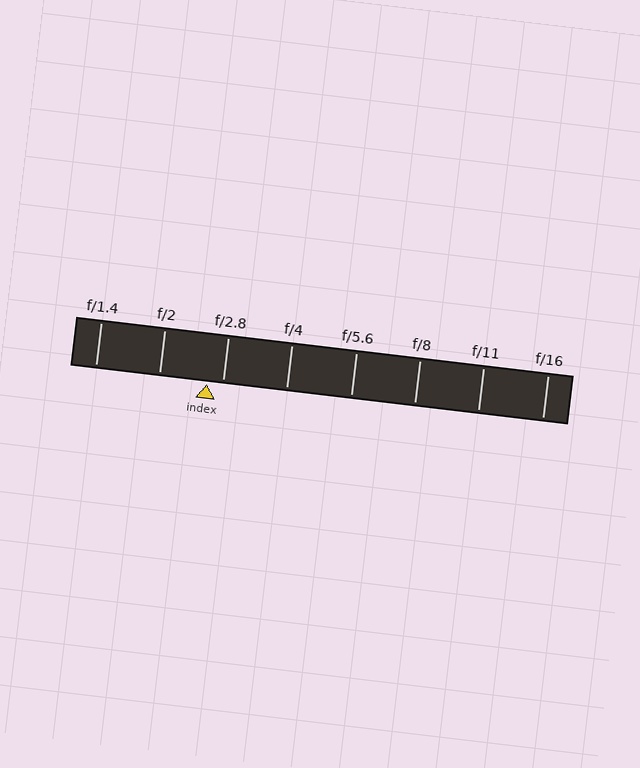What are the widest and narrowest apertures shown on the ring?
The widest aperture shown is f/1.4 and the narrowest is f/16.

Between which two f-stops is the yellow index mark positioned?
The index mark is between f/2 and f/2.8.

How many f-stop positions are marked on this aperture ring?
There are 8 f-stop positions marked.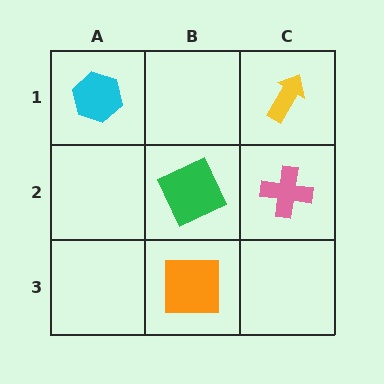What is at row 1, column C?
A yellow arrow.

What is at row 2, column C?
A pink cross.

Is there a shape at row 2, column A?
No, that cell is empty.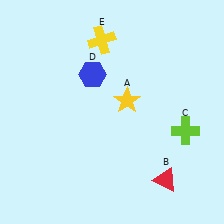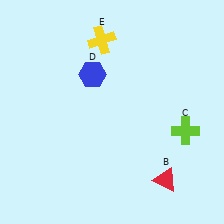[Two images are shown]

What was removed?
The yellow star (A) was removed in Image 2.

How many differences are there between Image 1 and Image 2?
There is 1 difference between the two images.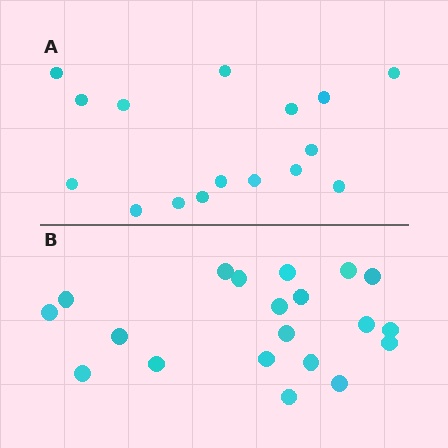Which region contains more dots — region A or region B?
Region B (the bottom region) has more dots.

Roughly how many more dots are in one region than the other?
Region B has about 4 more dots than region A.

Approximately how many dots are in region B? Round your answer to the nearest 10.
About 20 dots.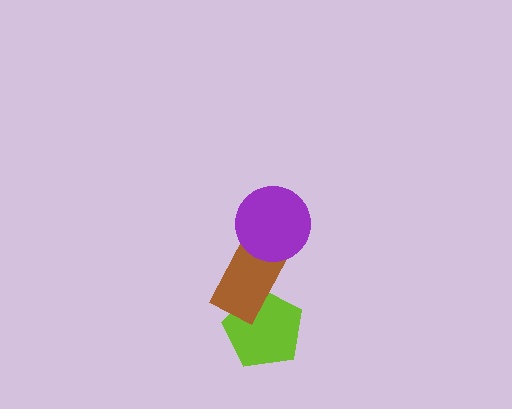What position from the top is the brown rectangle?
The brown rectangle is 2nd from the top.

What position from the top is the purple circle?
The purple circle is 1st from the top.